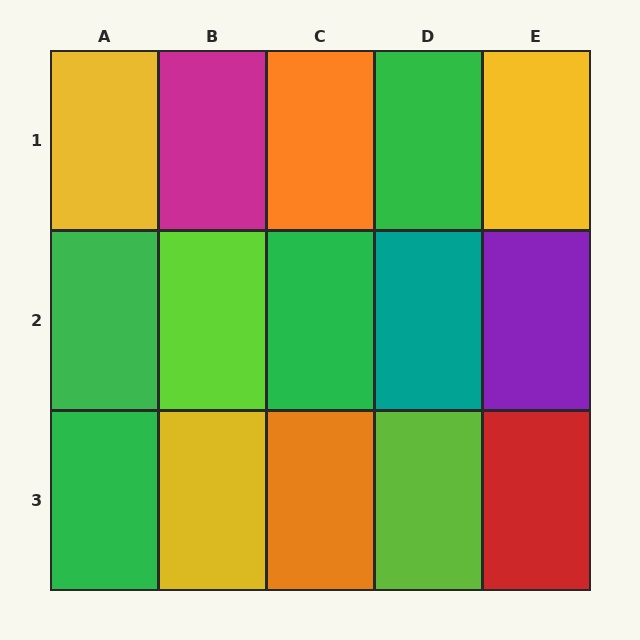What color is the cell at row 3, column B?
Yellow.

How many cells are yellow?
3 cells are yellow.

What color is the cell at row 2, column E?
Purple.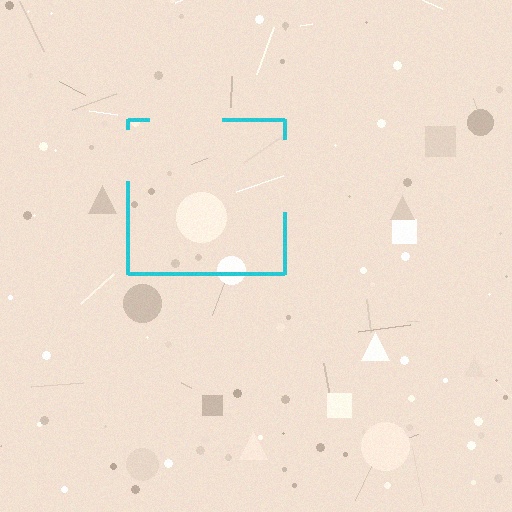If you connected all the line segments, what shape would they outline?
They would outline a square.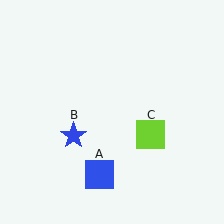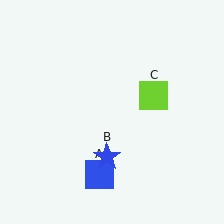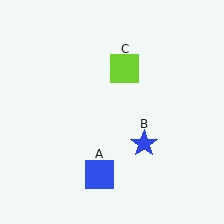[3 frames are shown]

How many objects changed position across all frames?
2 objects changed position: blue star (object B), lime square (object C).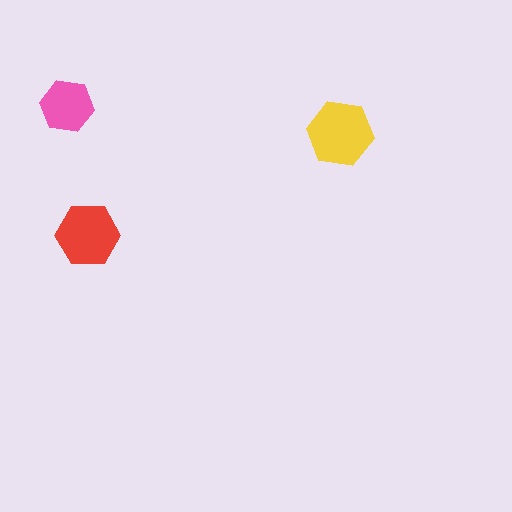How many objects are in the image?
There are 3 objects in the image.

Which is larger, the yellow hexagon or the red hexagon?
The yellow one.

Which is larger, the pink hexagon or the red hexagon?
The red one.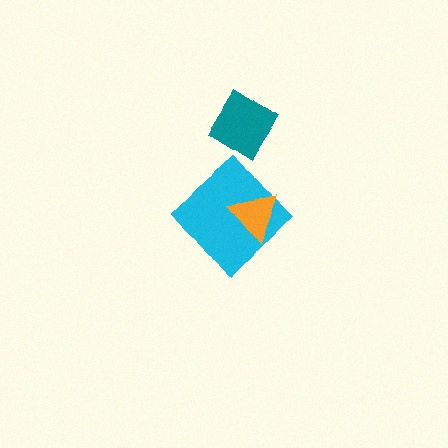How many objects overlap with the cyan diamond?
1 object overlaps with the cyan diamond.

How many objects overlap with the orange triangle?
1 object overlaps with the orange triangle.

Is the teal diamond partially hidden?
No, no other shape covers it.